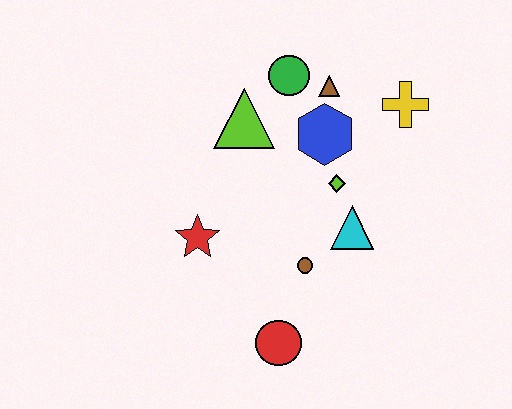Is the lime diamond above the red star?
Yes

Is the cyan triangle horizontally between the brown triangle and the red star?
No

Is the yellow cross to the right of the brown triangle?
Yes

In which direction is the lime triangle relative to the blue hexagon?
The lime triangle is to the left of the blue hexagon.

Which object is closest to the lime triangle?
The green circle is closest to the lime triangle.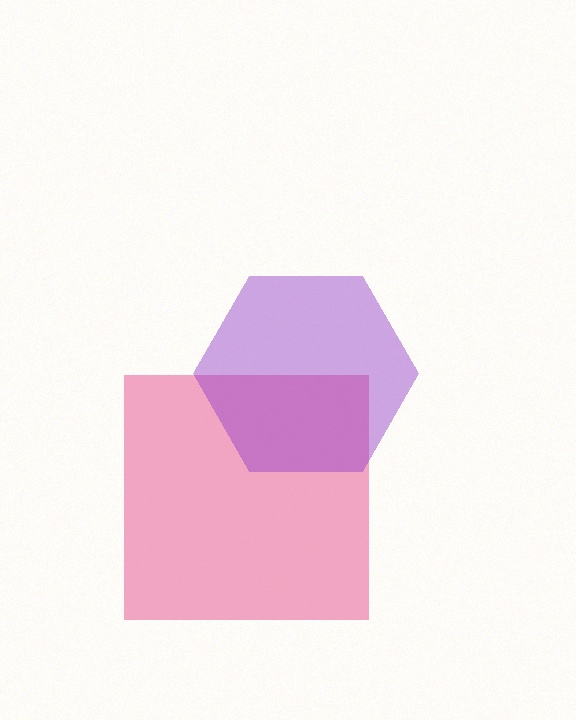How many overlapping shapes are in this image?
There are 2 overlapping shapes in the image.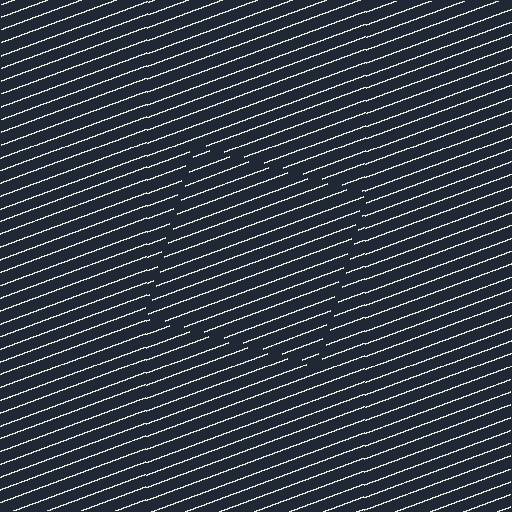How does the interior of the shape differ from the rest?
The interior of the shape contains the same grating, shifted by half a period — the contour is defined by the phase discontinuity where line-ends from the inner and outer gratings abut.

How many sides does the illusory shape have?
4 sides — the line-ends trace a square.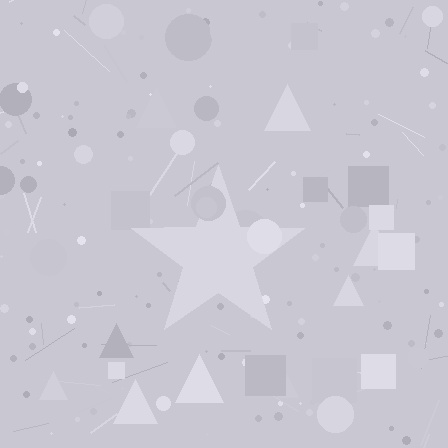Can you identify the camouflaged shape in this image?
The camouflaged shape is a star.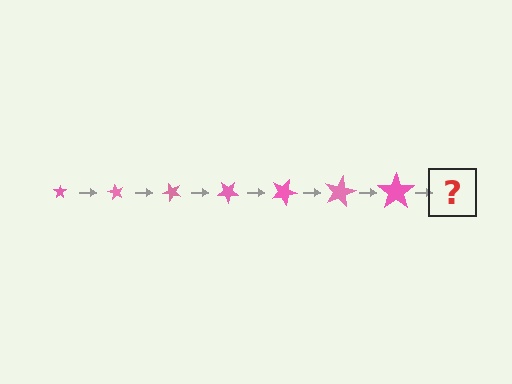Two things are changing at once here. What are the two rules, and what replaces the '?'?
The two rules are that the star grows larger each step and it rotates 60 degrees each step. The '?' should be a star, larger than the previous one and rotated 420 degrees from the start.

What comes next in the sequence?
The next element should be a star, larger than the previous one and rotated 420 degrees from the start.